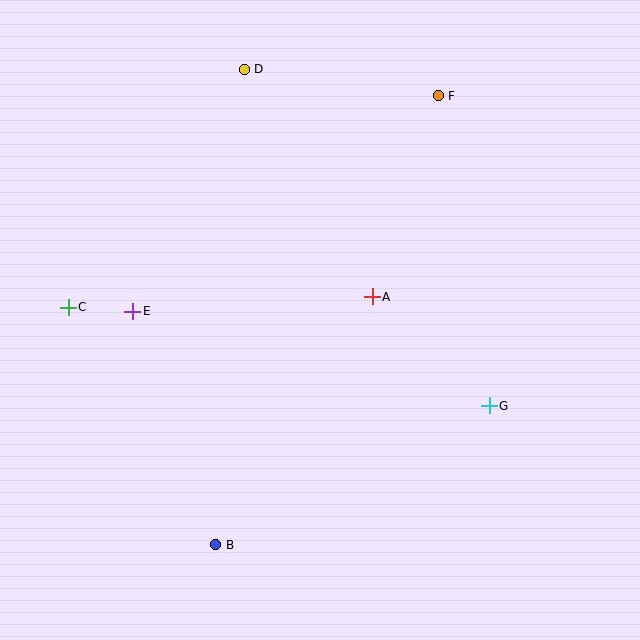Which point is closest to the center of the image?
Point A at (372, 297) is closest to the center.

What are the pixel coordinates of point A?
Point A is at (372, 297).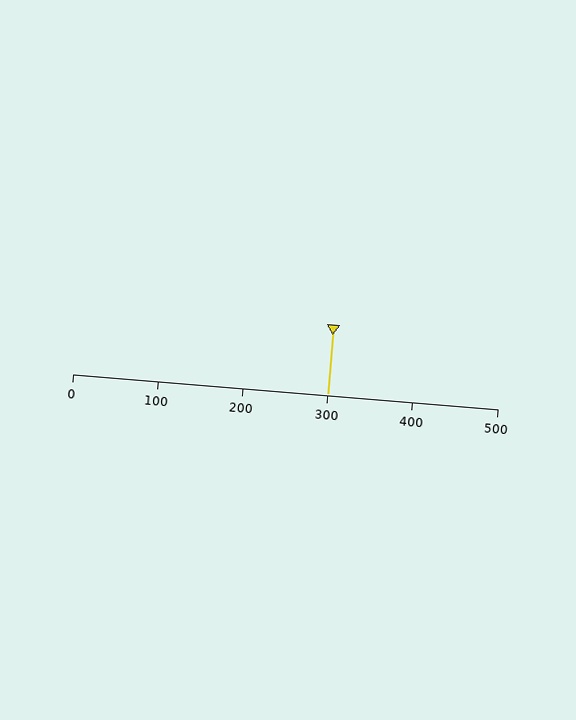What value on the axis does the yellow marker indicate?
The marker indicates approximately 300.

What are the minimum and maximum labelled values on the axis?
The axis runs from 0 to 500.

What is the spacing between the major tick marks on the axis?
The major ticks are spaced 100 apart.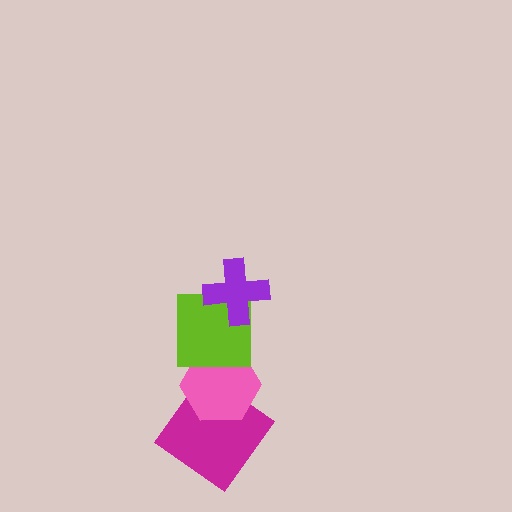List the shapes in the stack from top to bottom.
From top to bottom: the purple cross, the lime square, the pink hexagon, the magenta diamond.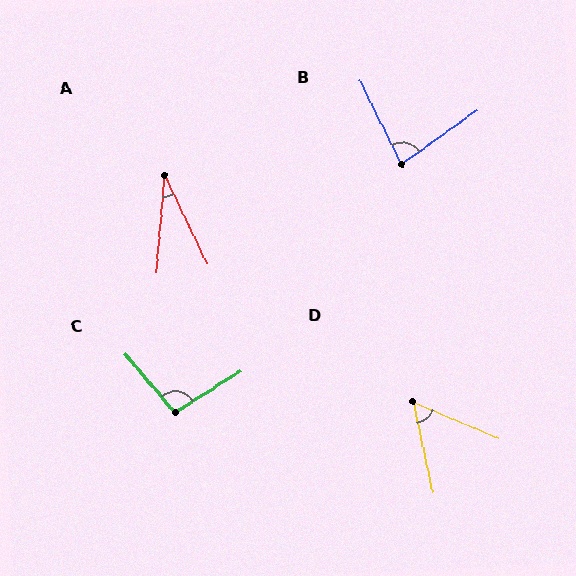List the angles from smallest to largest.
A (30°), D (55°), B (81°), C (98°).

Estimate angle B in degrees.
Approximately 81 degrees.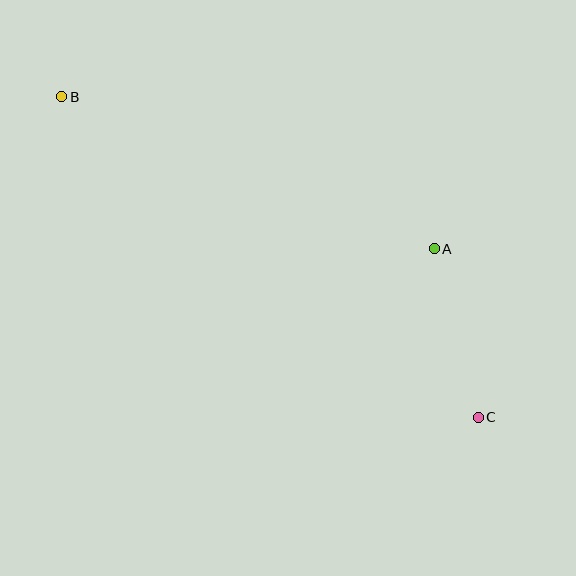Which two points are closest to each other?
Points A and C are closest to each other.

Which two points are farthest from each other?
Points B and C are farthest from each other.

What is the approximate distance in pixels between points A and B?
The distance between A and B is approximately 402 pixels.